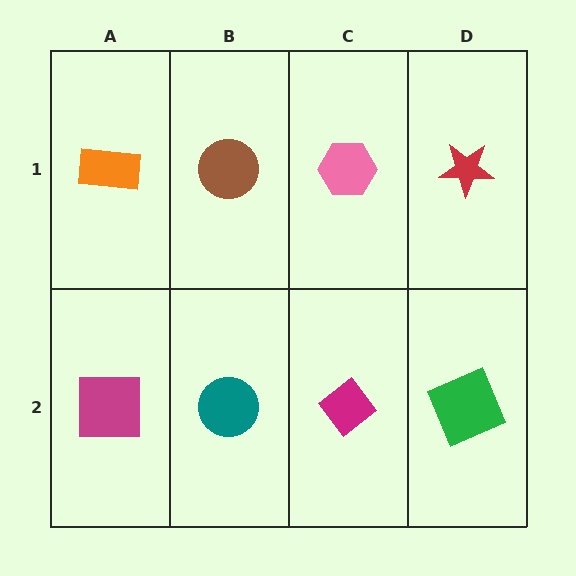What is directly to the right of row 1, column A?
A brown circle.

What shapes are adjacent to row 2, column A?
An orange rectangle (row 1, column A), a teal circle (row 2, column B).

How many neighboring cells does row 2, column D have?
2.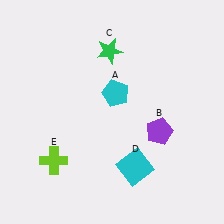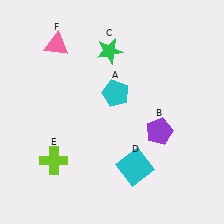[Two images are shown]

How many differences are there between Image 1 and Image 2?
There is 1 difference between the two images.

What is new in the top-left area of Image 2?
A pink triangle (F) was added in the top-left area of Image 2.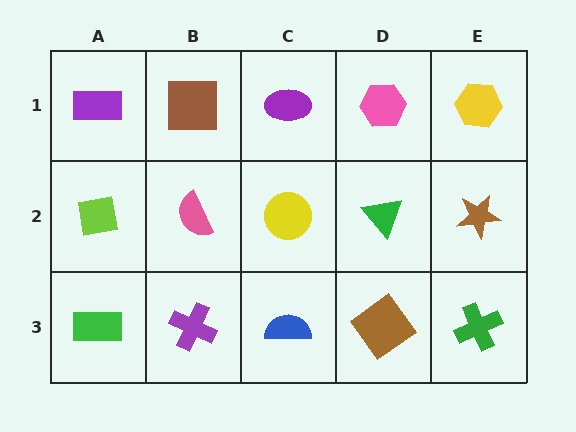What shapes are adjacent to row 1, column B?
A pink semicircle (row 2, column B), a purple rectangle (row 1, column A), a purple ellipse (row 1, column C).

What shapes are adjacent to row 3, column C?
A yellow circle (row 2, column C), a purple cross (row 3, column B), a brown diamond (row 3, column D).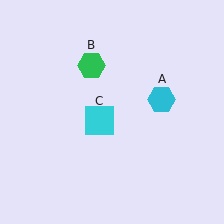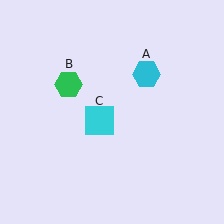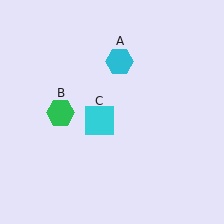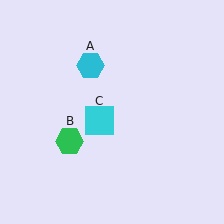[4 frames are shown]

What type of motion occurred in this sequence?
The cyan hexagon (object A), green hexagon (object B) rotated counterclockwise around the center of the scene.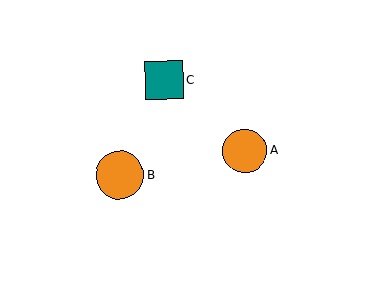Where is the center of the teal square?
The center of the teal square is at (164, 80).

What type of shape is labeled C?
Shape C is a teal square.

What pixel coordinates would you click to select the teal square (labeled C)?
Click at (164, 80) to select the teal square C.